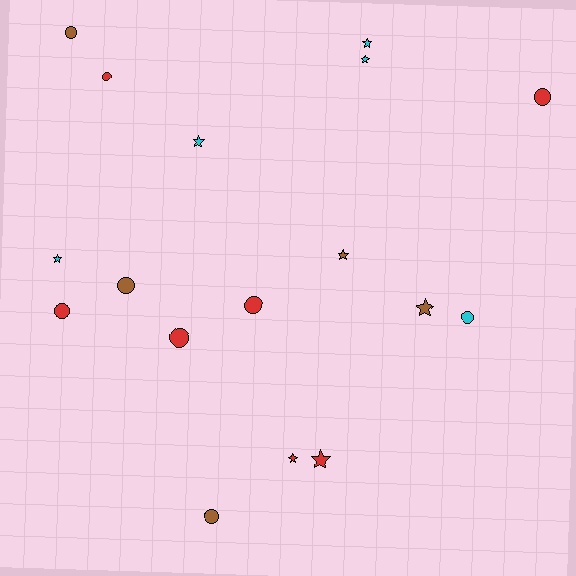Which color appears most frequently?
Red, with 7 objects.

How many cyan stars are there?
There are 4 cyan stars.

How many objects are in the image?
There are 17 objects.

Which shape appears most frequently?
Circle, with 9 objects.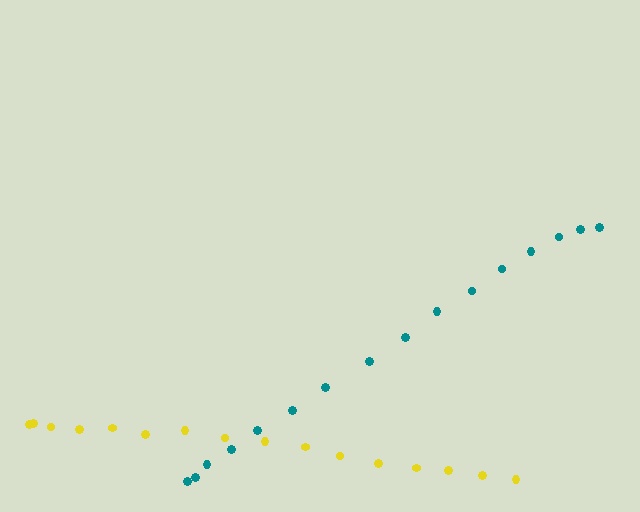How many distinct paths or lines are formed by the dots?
There are 2 distinct paths.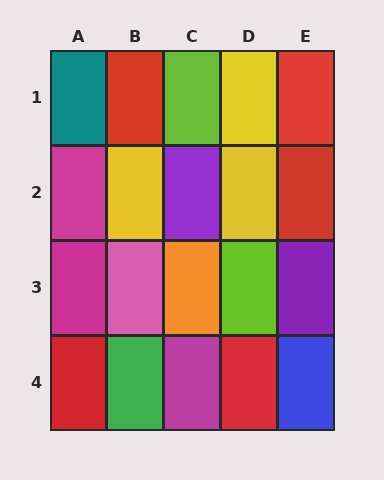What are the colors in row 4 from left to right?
Red, green, magenta, red, blue.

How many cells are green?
1 cell is green.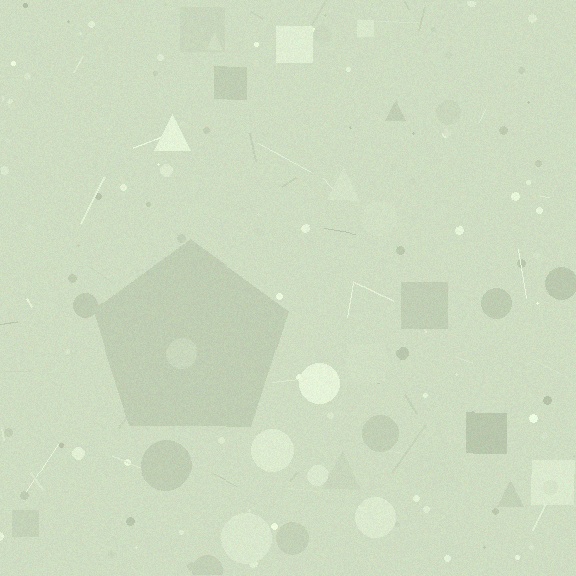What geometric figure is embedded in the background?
A pentagon is embedded in the background.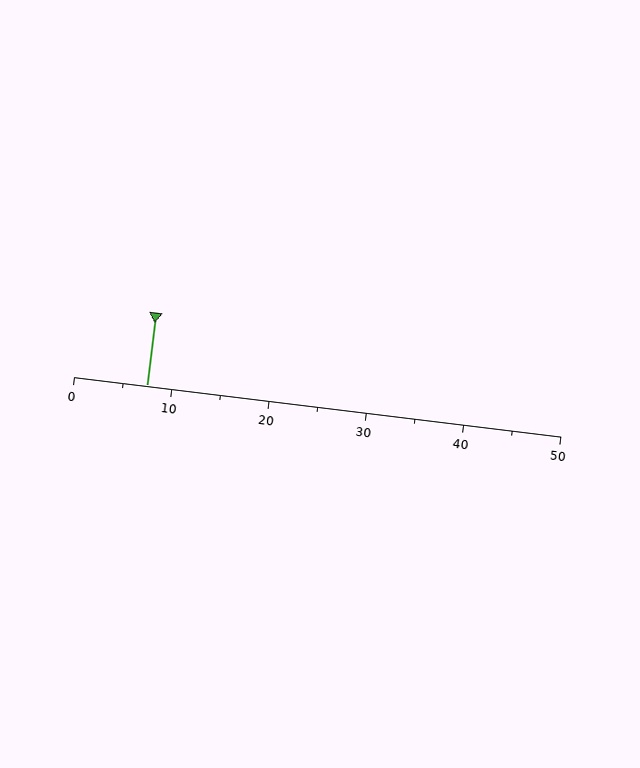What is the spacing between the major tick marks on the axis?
The major ticks are spaced 10 apart.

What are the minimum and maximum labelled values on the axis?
The axis runs from 0 to 50.